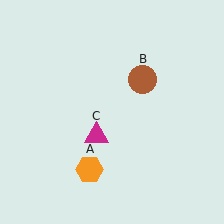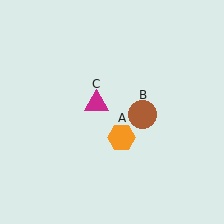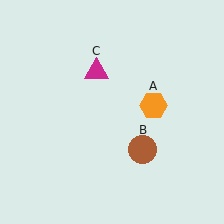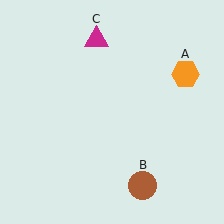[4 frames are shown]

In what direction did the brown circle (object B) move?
The brown circle (object B) moved down.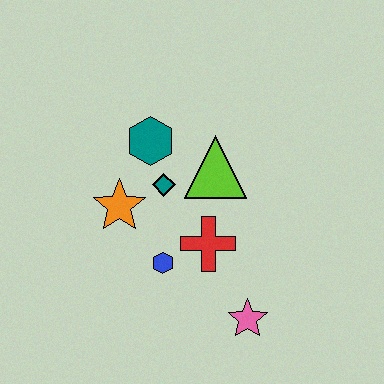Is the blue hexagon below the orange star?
Yes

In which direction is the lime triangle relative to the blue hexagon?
The lime triangle is above the blue hexagon.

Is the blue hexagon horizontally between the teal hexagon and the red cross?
Yes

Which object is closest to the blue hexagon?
The red cross is closest to the blue hexagon.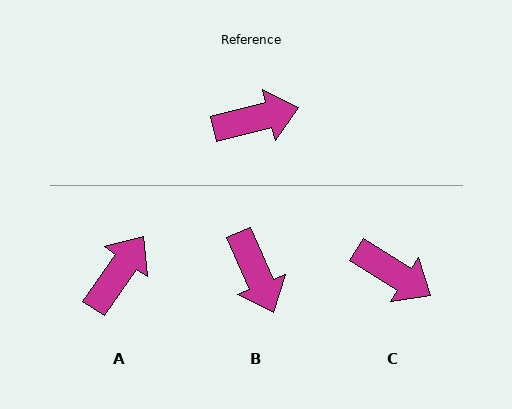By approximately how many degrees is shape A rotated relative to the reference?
Approximately 41 degrees counter-clockwise.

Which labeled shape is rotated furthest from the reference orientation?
B, about 81 degrees away.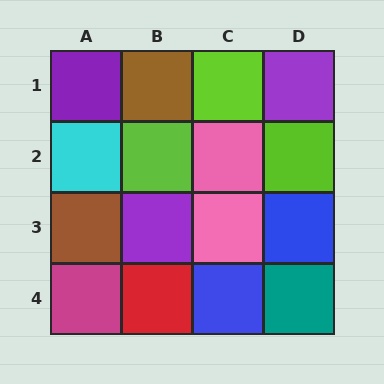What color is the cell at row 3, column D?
Blue.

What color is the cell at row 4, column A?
Magenta.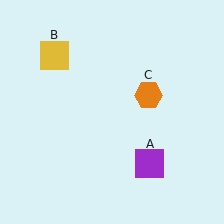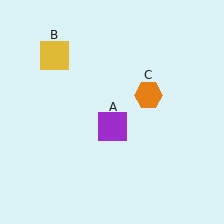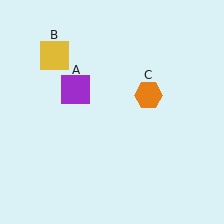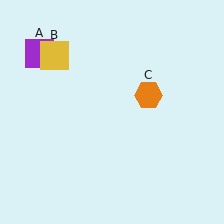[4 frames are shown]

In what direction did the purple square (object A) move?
The purple square (object A) moved up and to the left.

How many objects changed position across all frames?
1 object changed position: purple square (object A).